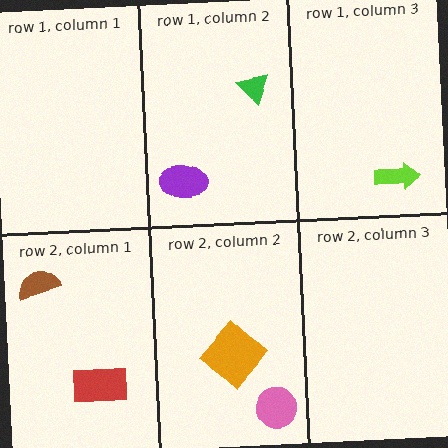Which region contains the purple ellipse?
The row 1, column 2 region.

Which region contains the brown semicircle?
The row 2, column 1 region.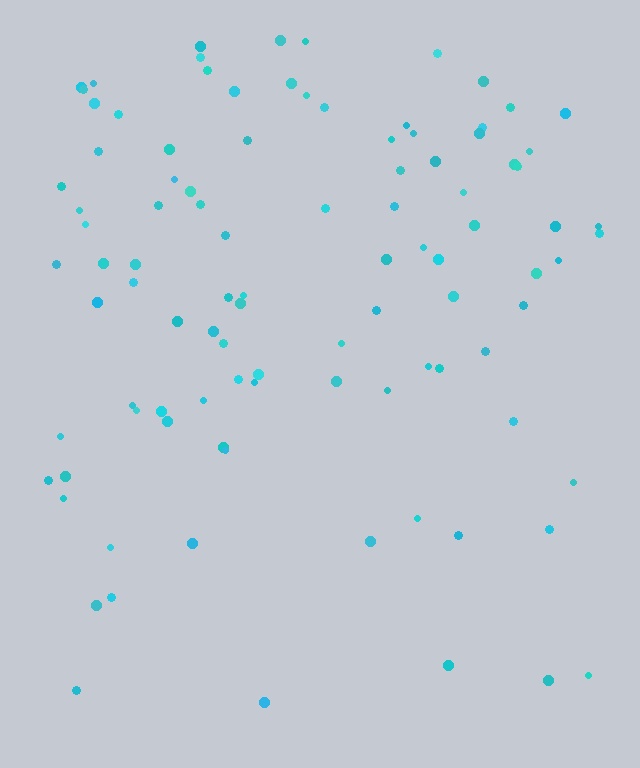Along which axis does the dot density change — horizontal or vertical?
Vertical.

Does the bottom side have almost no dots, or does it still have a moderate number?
Still a moderate number, just noticeably fewer than the top.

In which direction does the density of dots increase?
From bottom to top, with the top side densest.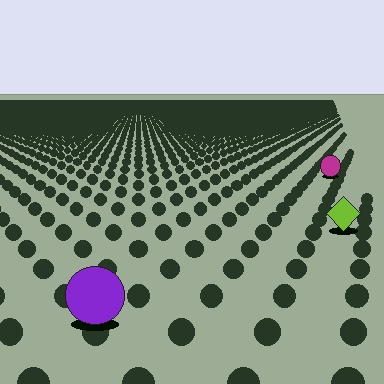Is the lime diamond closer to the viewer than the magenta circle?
Yes. The lime diamond is closer — you can tell from the texture gradient: the ground texture is coarser near it.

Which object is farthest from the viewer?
The magenta circle is farthest from the viewer. It appears smaller and the ground texture around it is denser.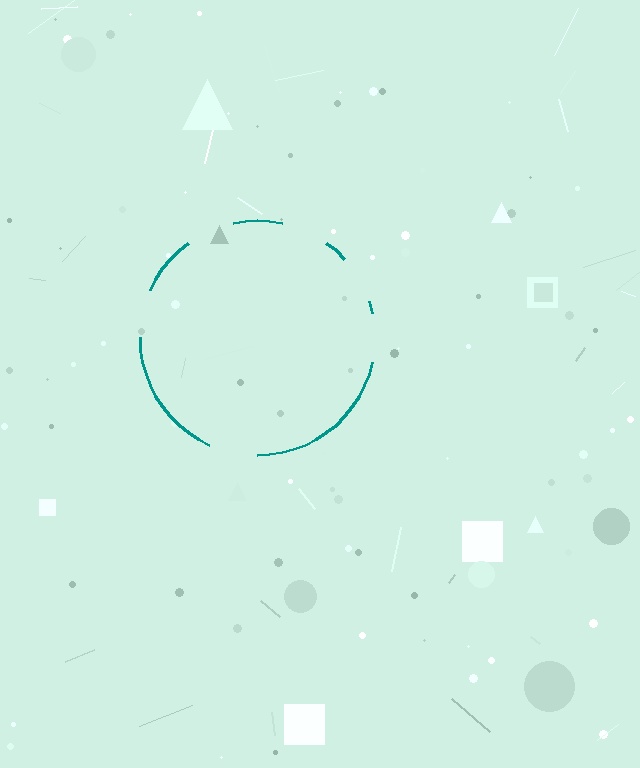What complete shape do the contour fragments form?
The contour fragments form a circle.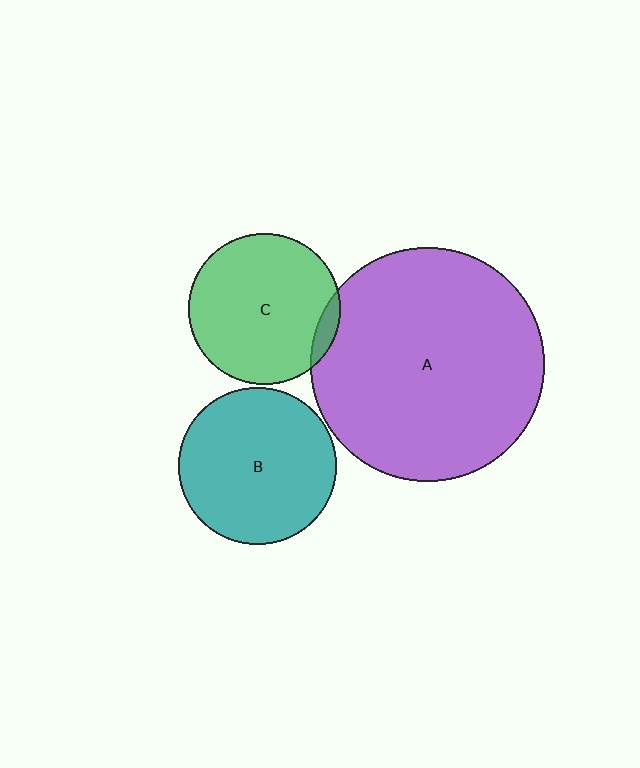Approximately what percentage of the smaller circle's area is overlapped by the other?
Approximately 5%.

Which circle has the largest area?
Circle A (purple).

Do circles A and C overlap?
Yes.